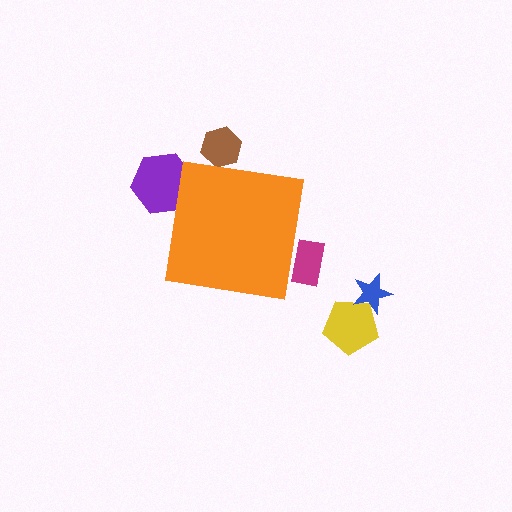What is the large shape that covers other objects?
An orange square.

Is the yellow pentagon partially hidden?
No, the yellow pentagon is fully visible.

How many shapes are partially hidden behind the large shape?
3 shapes are partially hidden.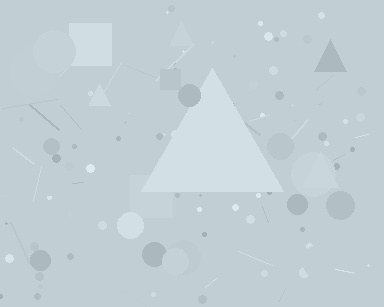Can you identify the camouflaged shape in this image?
The camouflaged shape is a triangle.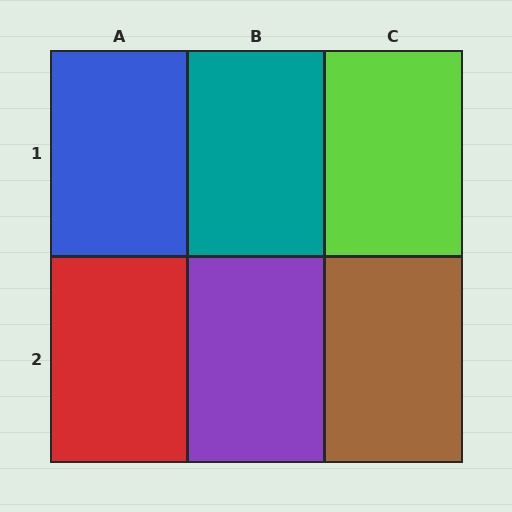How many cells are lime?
1 cell is lime.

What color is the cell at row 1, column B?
Teal.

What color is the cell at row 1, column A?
Blue.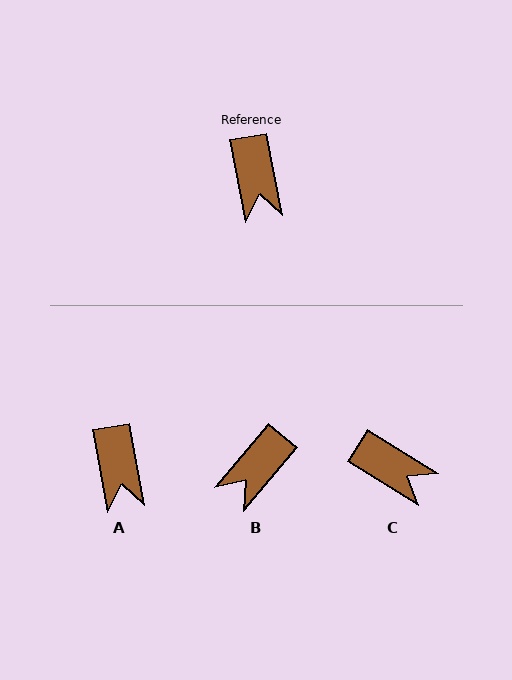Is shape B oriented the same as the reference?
No, it is off by about 50 degrees.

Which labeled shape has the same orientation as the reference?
A.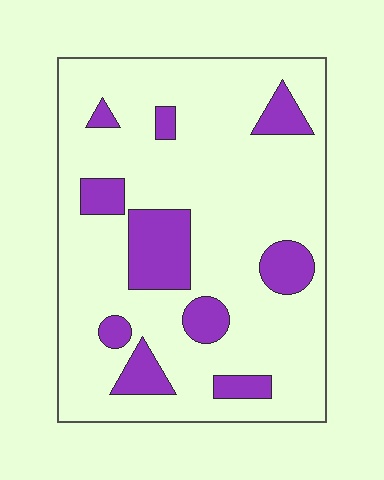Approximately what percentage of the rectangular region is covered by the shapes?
Approximately 20%.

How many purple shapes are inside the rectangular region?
10.